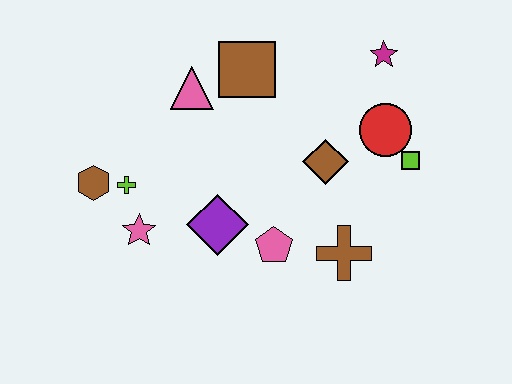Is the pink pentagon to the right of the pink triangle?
Yes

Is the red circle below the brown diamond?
No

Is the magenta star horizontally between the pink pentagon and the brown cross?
No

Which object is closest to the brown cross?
The pink pentagon is closest to the brown cross.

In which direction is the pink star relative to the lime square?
The pink star is to the left of the lime square.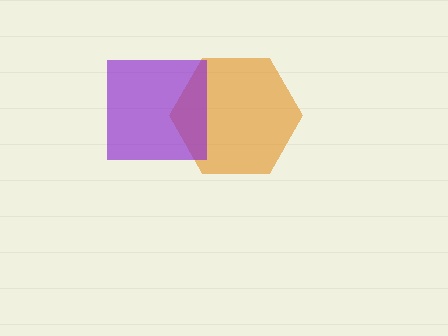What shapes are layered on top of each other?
The layered shapes are: an orange hexagon, a purple square.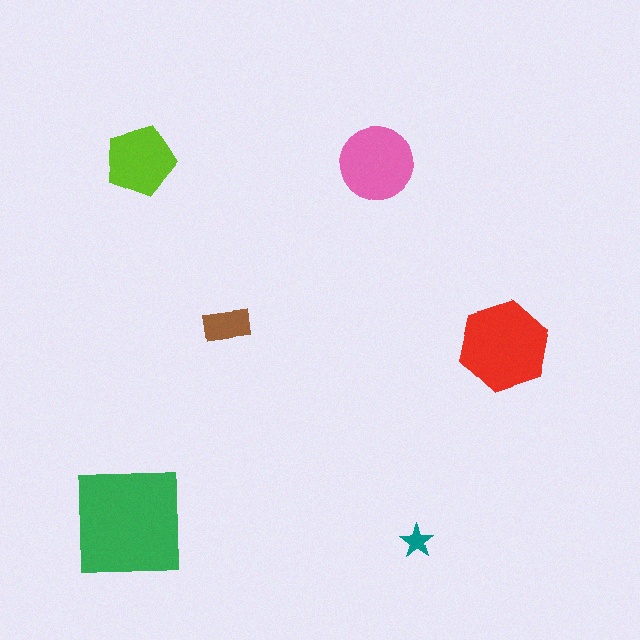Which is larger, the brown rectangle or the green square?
The green square.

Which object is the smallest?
The teal star.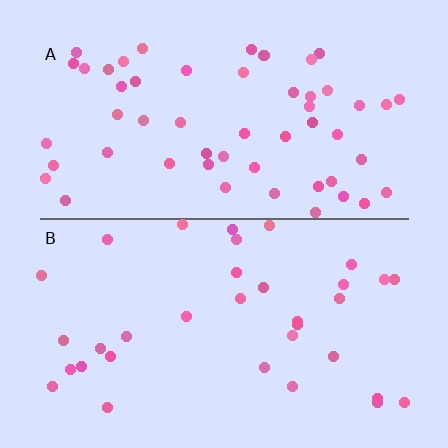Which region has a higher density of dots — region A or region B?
A (the top).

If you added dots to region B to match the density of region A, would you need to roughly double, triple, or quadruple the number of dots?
Approximately double.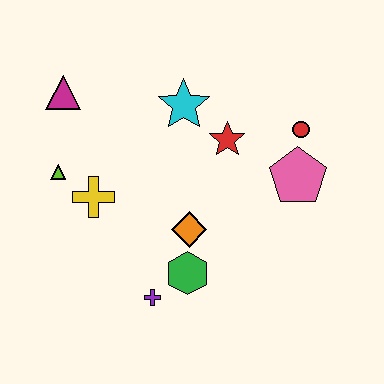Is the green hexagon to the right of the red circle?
No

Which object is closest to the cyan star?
The red star is closest to the cyan star.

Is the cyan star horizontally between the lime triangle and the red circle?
Yes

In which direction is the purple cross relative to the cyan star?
The purple cross is below the cyan star.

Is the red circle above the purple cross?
Yes